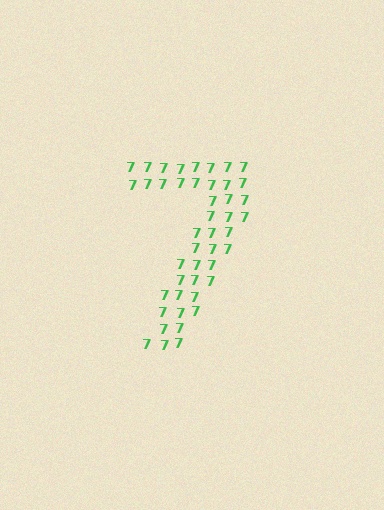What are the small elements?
The small elements are digit 7's.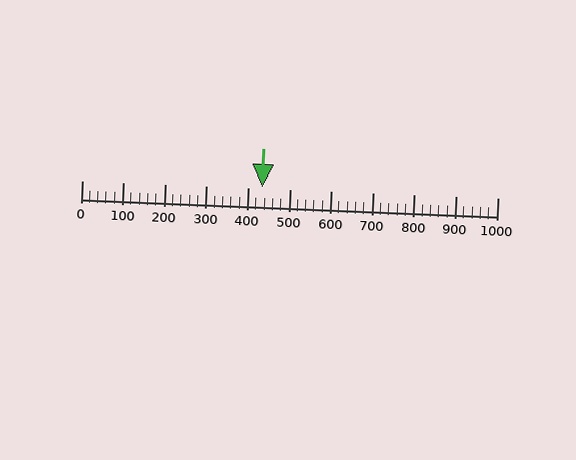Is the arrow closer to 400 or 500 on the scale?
The arrow is closer to 400.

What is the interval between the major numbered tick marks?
The major tick marks are spaced 100 units apart.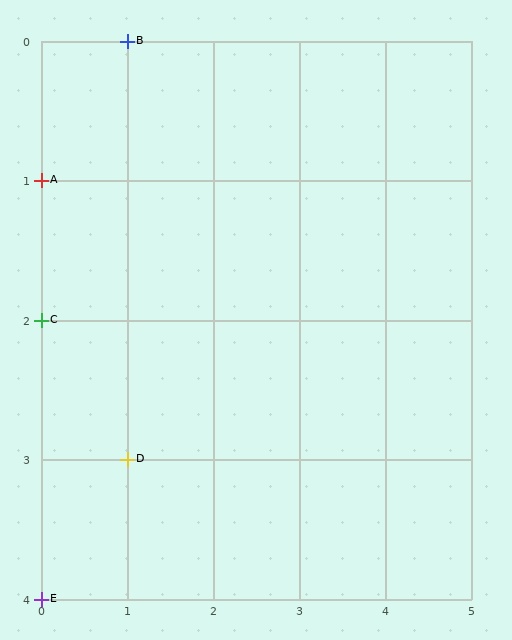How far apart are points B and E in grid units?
Points B and E are 1 column and 4 rows apart (about 4.1 grid units diagonally).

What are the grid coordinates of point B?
Point B is at grid coordinates (1, 0).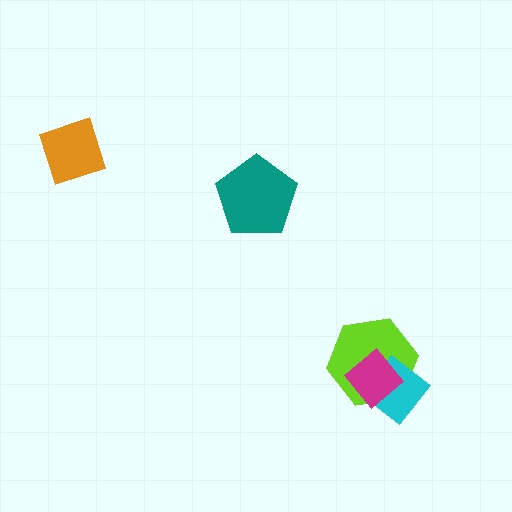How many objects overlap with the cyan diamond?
2 objects overlap with the cyan diamond.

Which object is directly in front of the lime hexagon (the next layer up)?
The cyan diamond is directly in front of the lime hexagon.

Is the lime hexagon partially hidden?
Yes, it is partially covered by another shape.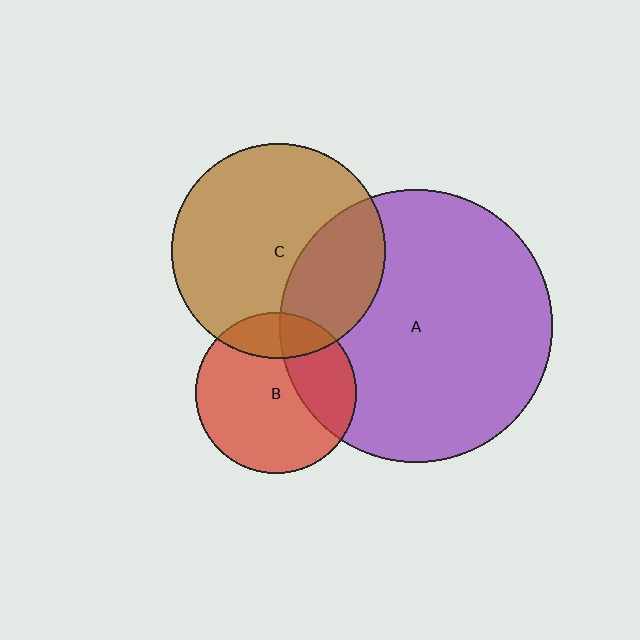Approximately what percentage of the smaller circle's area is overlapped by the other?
Approximately 20%.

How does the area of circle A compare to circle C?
Approximately 1.6 times.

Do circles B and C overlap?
Yes.